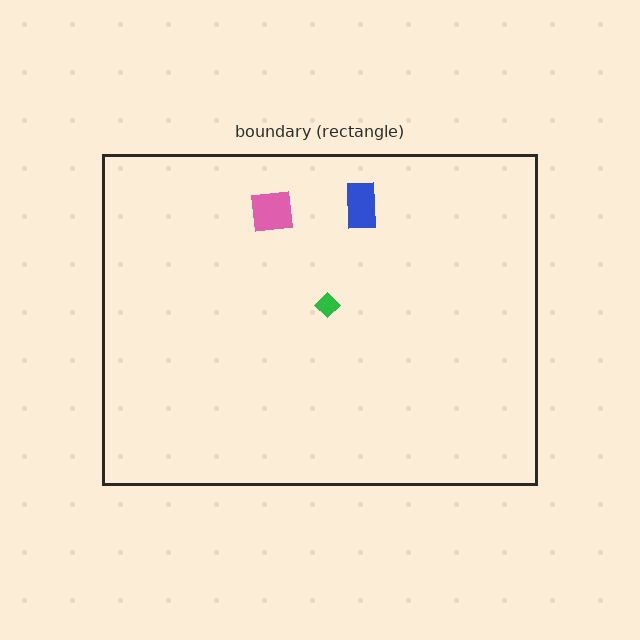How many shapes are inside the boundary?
3 inside, 0 outside.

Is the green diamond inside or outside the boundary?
Inside.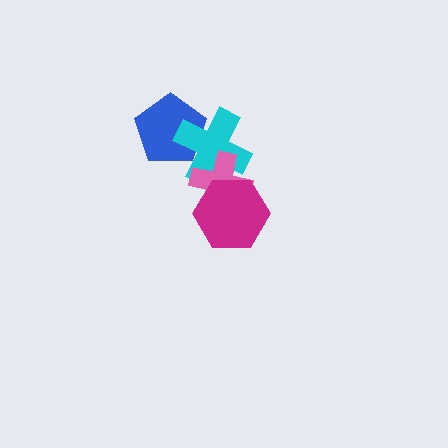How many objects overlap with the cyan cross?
3 objects overlap with the cyan cross.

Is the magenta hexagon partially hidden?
No, no other shape covers it.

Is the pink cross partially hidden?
Yes, it is partially covered by another shape.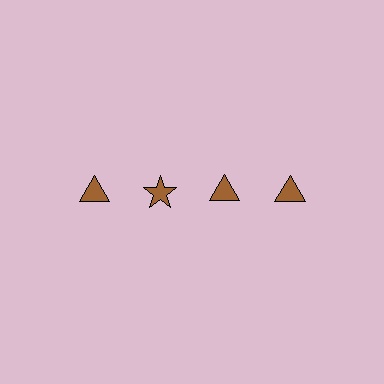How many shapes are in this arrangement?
There are 4 shapes arranged in a grid pattern.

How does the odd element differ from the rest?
It has a different shape: star instead of triangle.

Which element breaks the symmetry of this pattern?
The brown star in the top row, second from left column breaks the symmetry. All other shapes are brown triangles.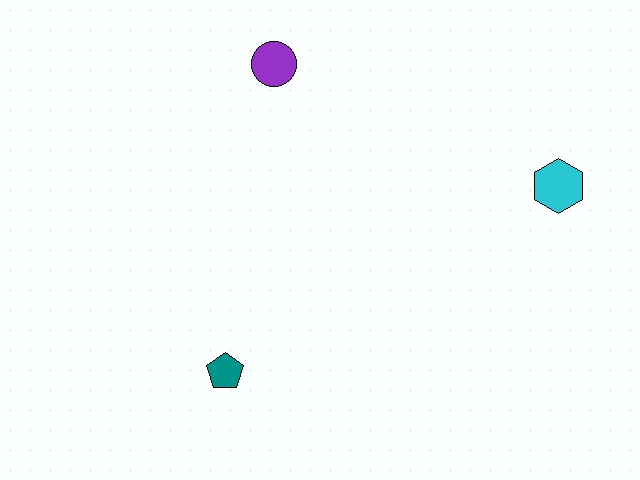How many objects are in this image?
There are 3 objects.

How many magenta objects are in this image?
There are no magenta objects.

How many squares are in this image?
There are no squares.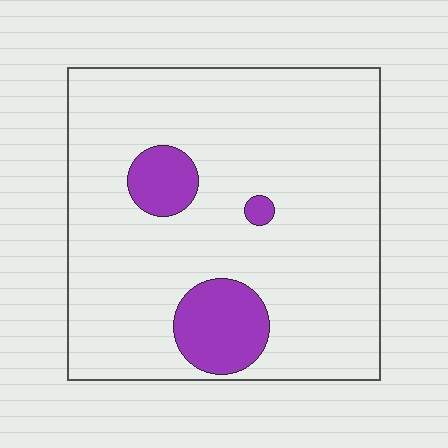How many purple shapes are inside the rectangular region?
3.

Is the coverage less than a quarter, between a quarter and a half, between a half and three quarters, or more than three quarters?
Less than a quarter.